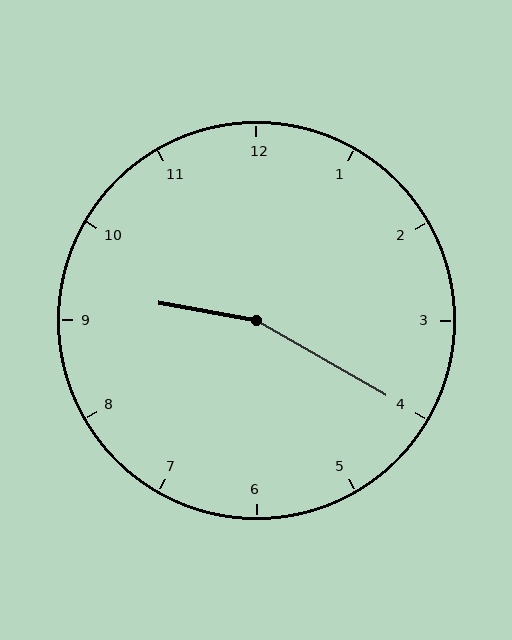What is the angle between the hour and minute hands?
Approximately 160 degrees.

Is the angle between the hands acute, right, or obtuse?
It is obtuse.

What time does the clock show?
9:20.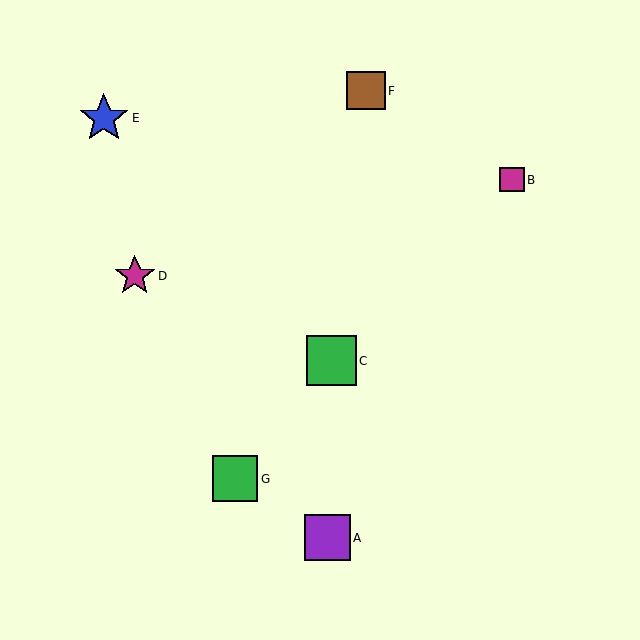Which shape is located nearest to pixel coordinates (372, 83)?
The brown square (labeled F) at (366, 91) is nearest to that location.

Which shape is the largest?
The green square (labeled C) is the largest.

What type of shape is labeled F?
Shape F is a brown square.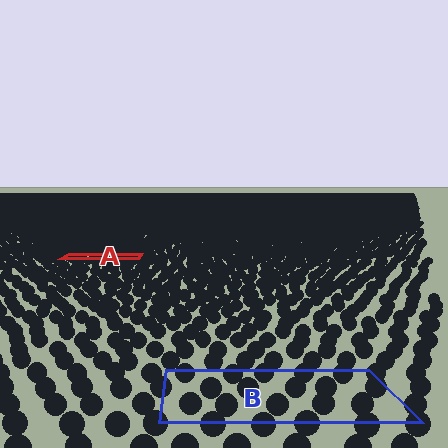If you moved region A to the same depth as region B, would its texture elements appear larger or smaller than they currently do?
They would appear larger. At a closer depth, the same texture elements are projected at a bigger on-screen size.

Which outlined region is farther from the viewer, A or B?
Region A is farther from the viewer — the texture elements inside it appear smaller and more densely packed.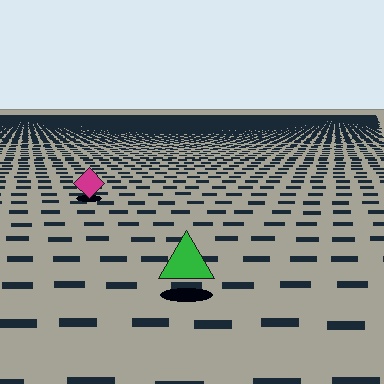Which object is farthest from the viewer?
The magenta diamond is farthest from the viewer. It appears smaller and the ground texture around it is denser.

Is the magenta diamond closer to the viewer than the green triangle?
No. The green triangle is closer — you can tell from the texture gradient: the ground texture is coarser near it.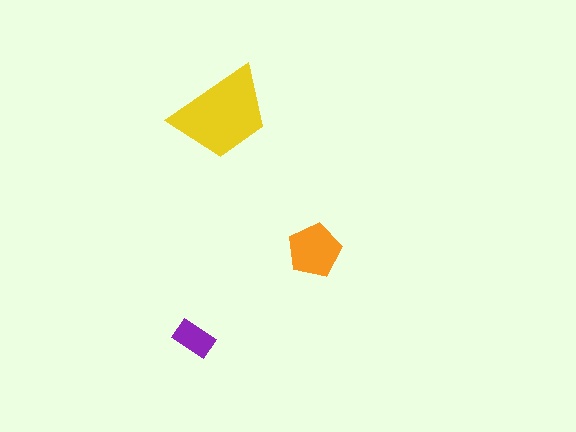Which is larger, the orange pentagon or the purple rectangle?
The orange pentagon.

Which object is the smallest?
The purple rectangle.